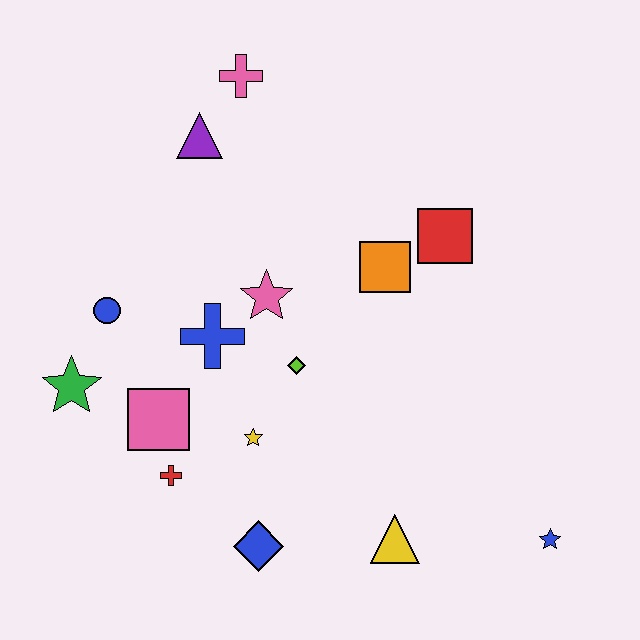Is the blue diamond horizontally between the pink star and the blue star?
No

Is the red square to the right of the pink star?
Yes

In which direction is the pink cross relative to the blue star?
The pink cross is above the blue star.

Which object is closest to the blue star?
The yellow triangle is closest to the blue star.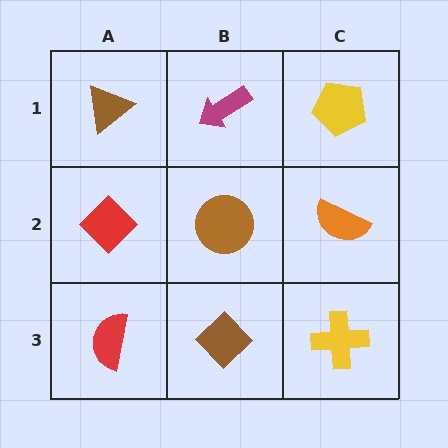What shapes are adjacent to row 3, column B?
A brown circle (row 2, column B), a red semicircle (row 3, column A), a yellow cross (row 3, column C).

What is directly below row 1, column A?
A red diamond.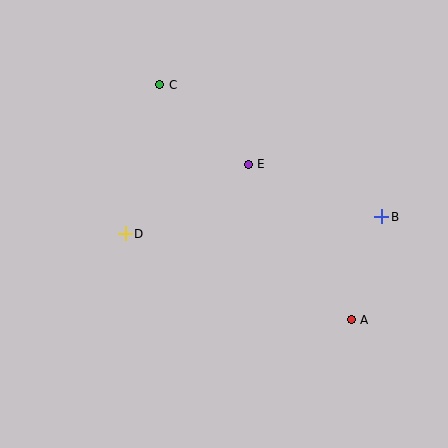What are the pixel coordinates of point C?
Point C is at (160, 85).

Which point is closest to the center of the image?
Point E at (248, 164) is closest to the center.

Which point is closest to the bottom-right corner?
Point A is closest to the bottom-right corner.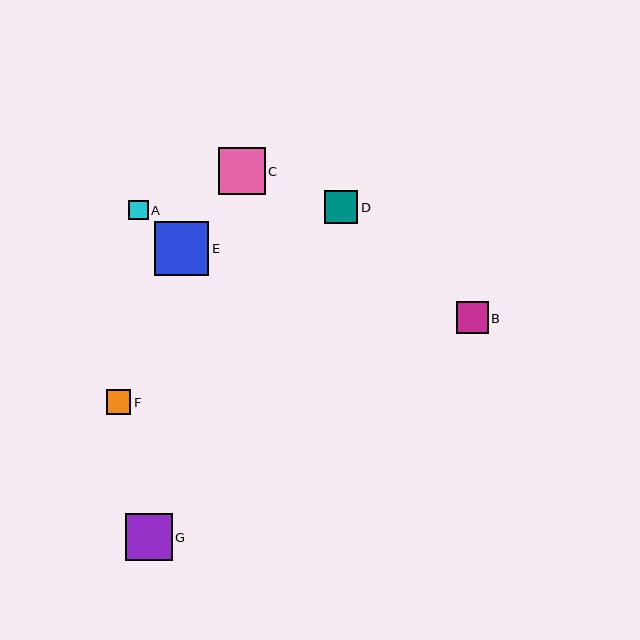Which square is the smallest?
Square A is the smallest with a size of approximately 19 pixels.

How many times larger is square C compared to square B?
Square C is approximately 1.5 times the size of square B.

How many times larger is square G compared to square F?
Square G is approximately 1.9 times the size of square F.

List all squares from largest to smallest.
From largest to smallest: E, G, C, D, B, F, A.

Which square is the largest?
Square E is the largest with a size of approximately 54 pixels.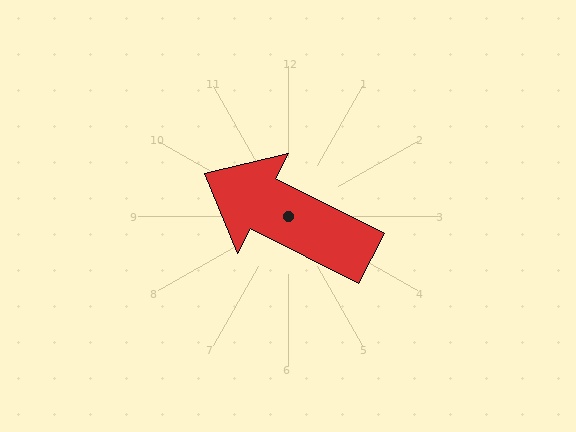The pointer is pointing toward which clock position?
Roughly 10 o'clock.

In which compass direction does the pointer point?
Northwest.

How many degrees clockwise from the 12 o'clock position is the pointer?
Approximately 297 degrees.